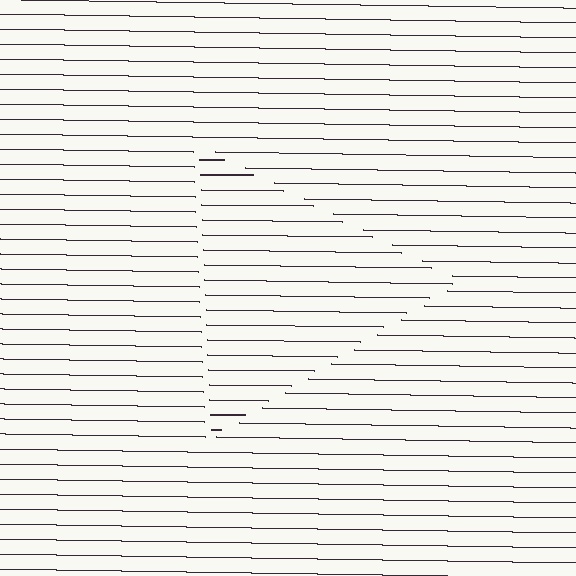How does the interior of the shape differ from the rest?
The interior of the shape contains the same grating, shifted by half a period — the contour is defined by the phase discontinuity where line-ends from the inner and outer gratings abut.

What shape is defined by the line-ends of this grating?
An illusory triangle. The interior of the shape contains the same grating, shifted by half a period — the contour is defined by the phase discontinuity where line-ends from the inner and outer gratings abut.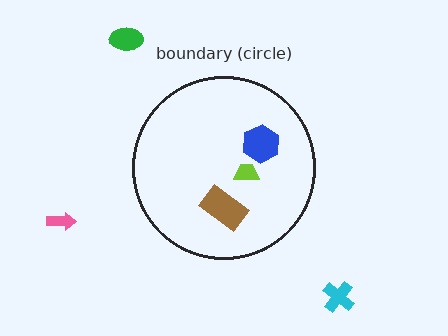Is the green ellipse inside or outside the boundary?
Outside.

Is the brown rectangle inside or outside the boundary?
Inside.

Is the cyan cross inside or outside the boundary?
Outside.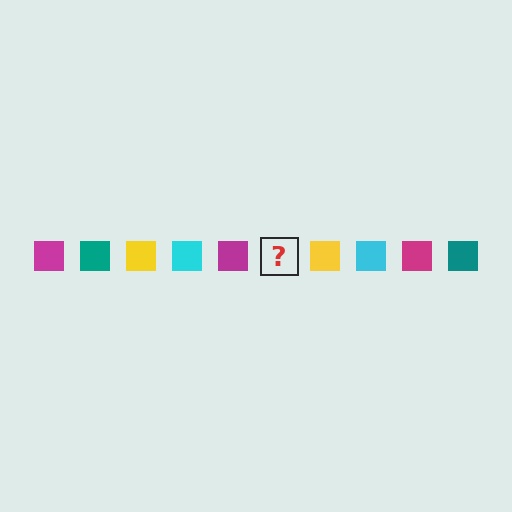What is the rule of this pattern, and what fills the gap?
The rule is that the pattern cycles through magenta, teal, yellow, cyan squares. The gap should be filled with a teal square.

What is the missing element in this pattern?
The missing element is a teal square.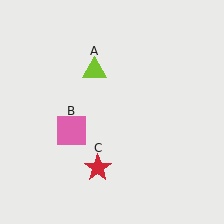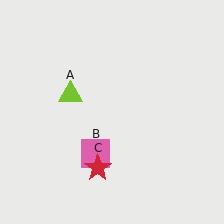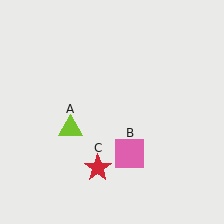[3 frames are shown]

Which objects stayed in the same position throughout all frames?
Red star (object C) remained stationary.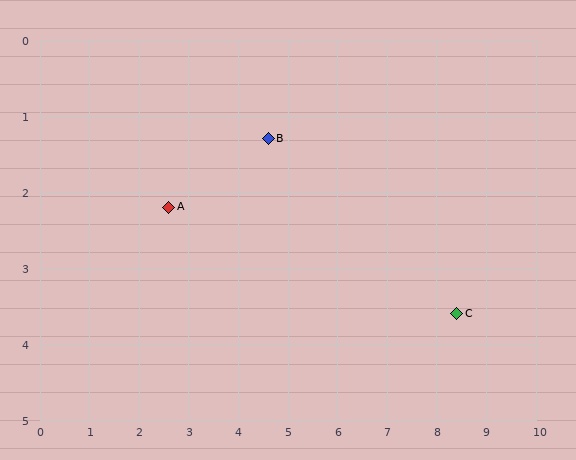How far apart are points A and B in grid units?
Points A and B are about 2.2 grid units apart.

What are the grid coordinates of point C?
Point C is at approximately (8.4, 3.6).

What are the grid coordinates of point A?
Point A is at approximately (2.6, 2.2).